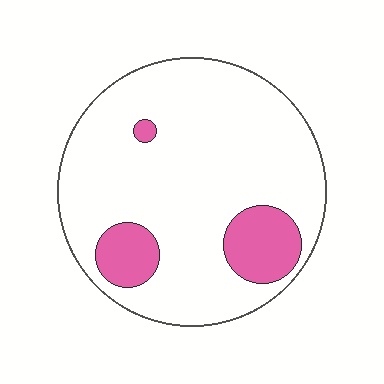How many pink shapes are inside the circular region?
3.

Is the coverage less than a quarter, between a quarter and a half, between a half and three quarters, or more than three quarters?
Less than a quarter.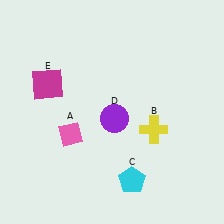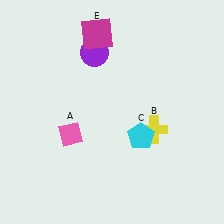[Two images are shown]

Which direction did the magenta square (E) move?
The magenta square (E) moved up.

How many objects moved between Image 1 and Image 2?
3 objects moved between the two images.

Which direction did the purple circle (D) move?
The purple circle (D) moved up.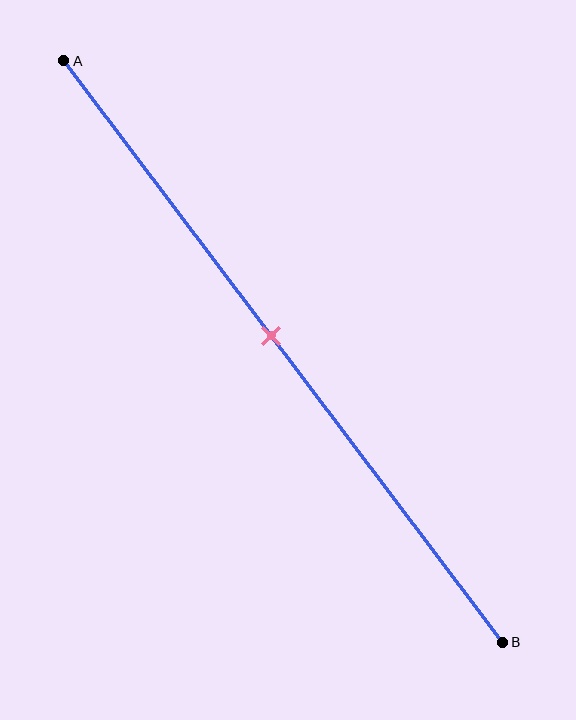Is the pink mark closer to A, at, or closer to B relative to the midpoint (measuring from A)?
The pink mark is approximately at the midpoint of segment AB.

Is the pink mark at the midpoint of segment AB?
Yes, the mark is approximately at the midpoint.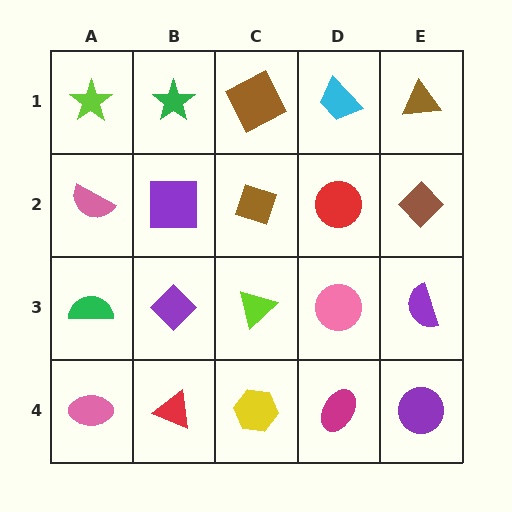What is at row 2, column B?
A purple square.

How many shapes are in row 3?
5 shapes.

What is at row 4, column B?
A red triangle.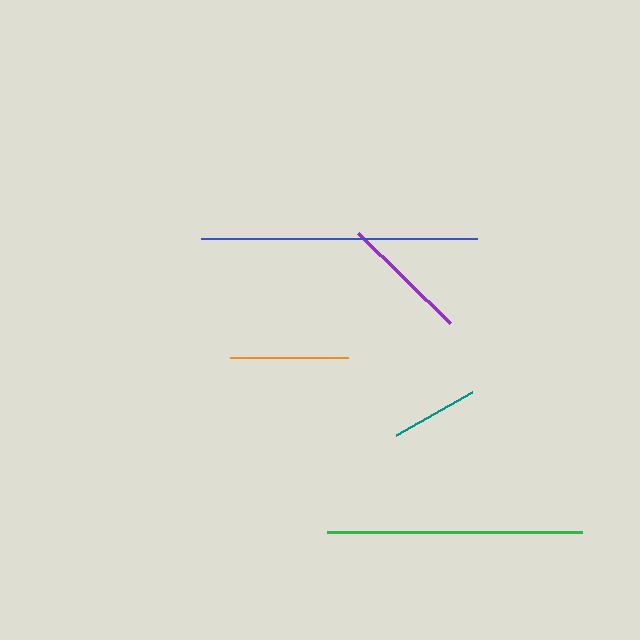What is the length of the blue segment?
The blue segment is approximately 276 pixels long.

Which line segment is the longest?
The blue line is the longest at approximately 276 pixels.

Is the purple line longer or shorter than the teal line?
The purple line is longer than the teal line.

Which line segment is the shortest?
The teal line is the shortest at approximately 87 pixels.